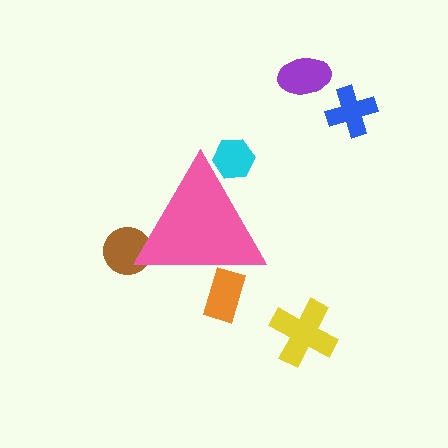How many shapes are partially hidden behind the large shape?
3 shapes are partially hidden.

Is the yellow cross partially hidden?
No, the yellow cross is fully visible.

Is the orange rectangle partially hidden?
Yes, the orange rectangle is partially hidden behind the pink triangle.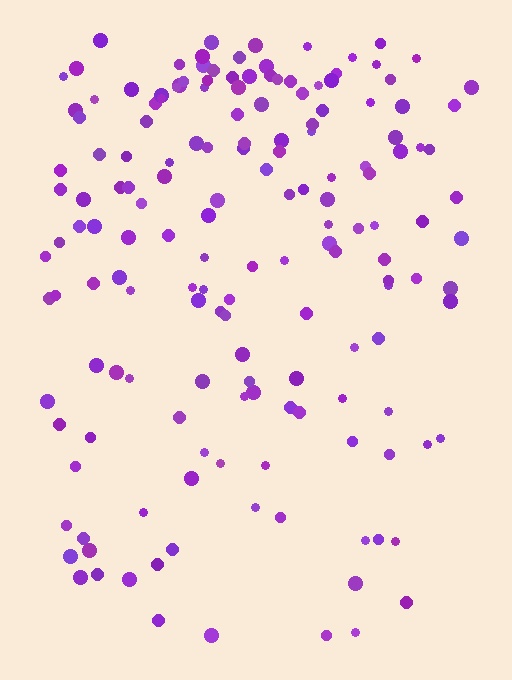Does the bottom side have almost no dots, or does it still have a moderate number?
Still a moderate number, just noticeably fewer than the top.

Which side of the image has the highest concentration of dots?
The top.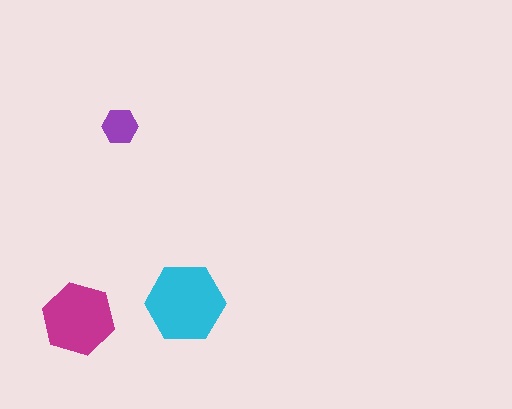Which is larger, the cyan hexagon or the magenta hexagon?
The cyan one.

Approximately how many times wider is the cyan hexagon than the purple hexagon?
About 2 times wider.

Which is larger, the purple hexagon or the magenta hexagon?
The magenta one.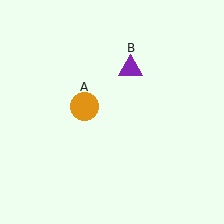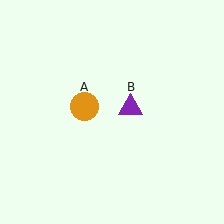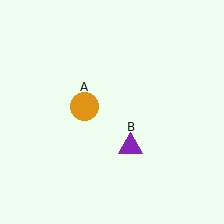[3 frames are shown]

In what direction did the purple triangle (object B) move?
The purple triangle (object B) moved down.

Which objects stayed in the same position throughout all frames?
Orange circle (object A) remained stationary.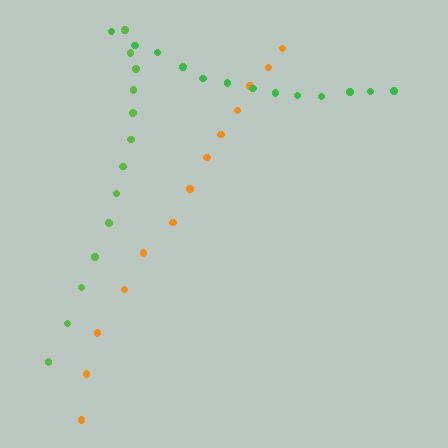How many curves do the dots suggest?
There are 3 distinct paths.